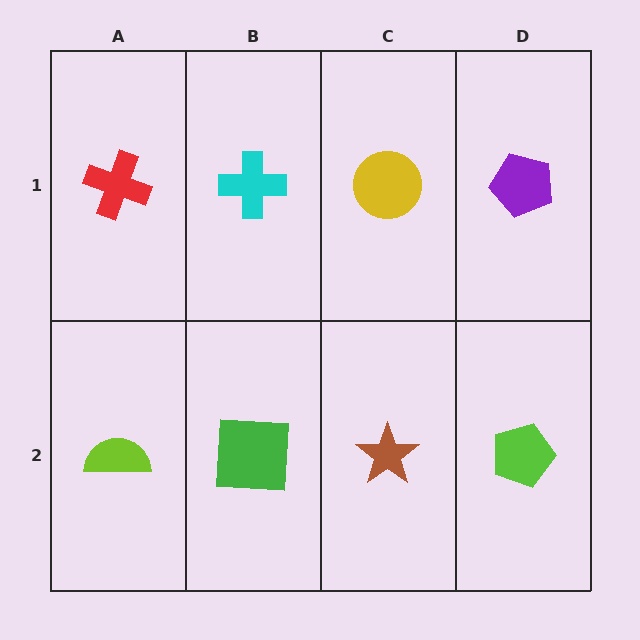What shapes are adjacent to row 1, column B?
A green square (row 2, column B), a red cross (row 1, column A), a yellow circle (row 1, column C).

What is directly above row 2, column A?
A red cross.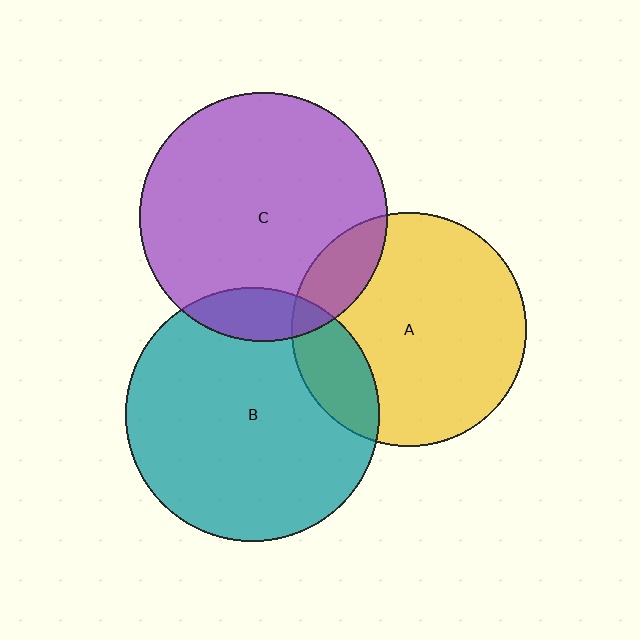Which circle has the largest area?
Circle B (teal).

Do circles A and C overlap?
Yes.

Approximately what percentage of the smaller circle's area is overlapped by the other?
Approximately 15%.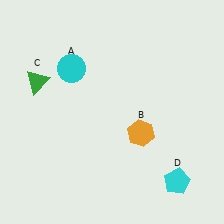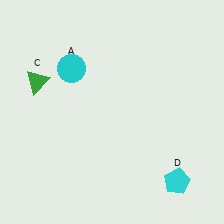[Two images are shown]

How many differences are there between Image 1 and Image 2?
There is 1 difference between the two images.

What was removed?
The orange hexagon (B) was removed in Image 2.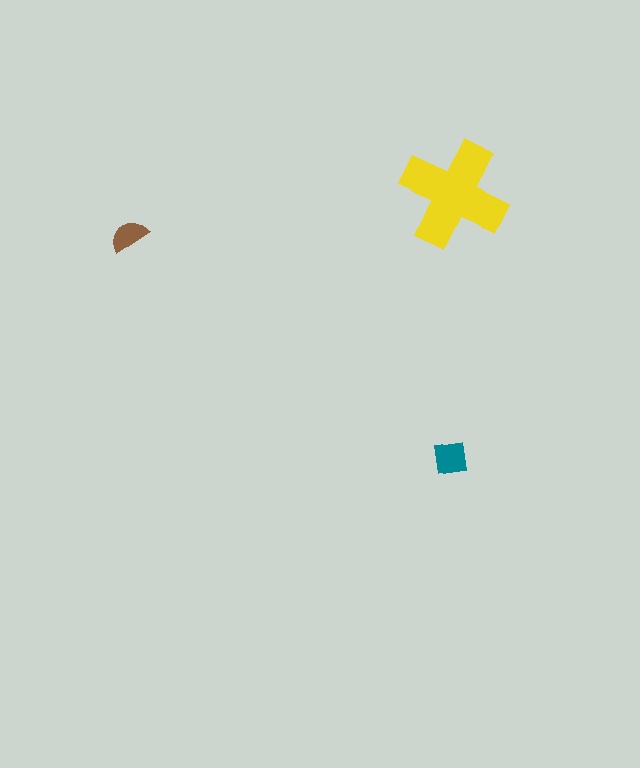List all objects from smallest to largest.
The brown semicircle, the teal square, the yellow cross.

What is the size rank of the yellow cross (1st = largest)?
1st.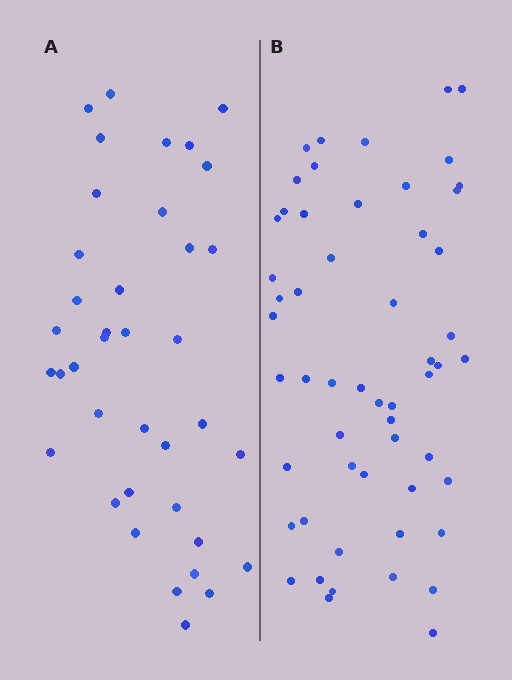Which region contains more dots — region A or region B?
Region B (the right region) has more dots.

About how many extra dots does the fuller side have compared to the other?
Region B has approximately 15 more dots than region A.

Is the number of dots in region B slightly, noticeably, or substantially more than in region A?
Region B has noticeably more, but not dramatically so. The ratio is roughly 1.4 to 1.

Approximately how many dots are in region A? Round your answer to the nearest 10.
About 40 dots. (The exact count is 38, which rounds to 40.)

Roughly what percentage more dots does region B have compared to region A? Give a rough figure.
About 45% more.